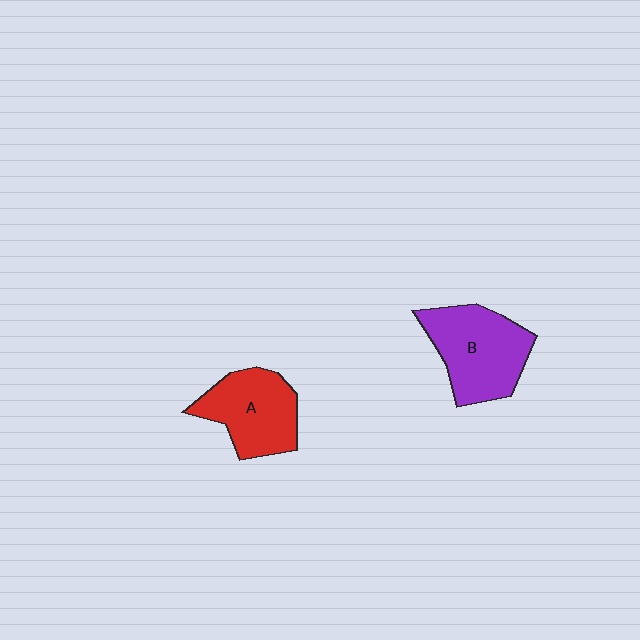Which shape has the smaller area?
Shape A (red).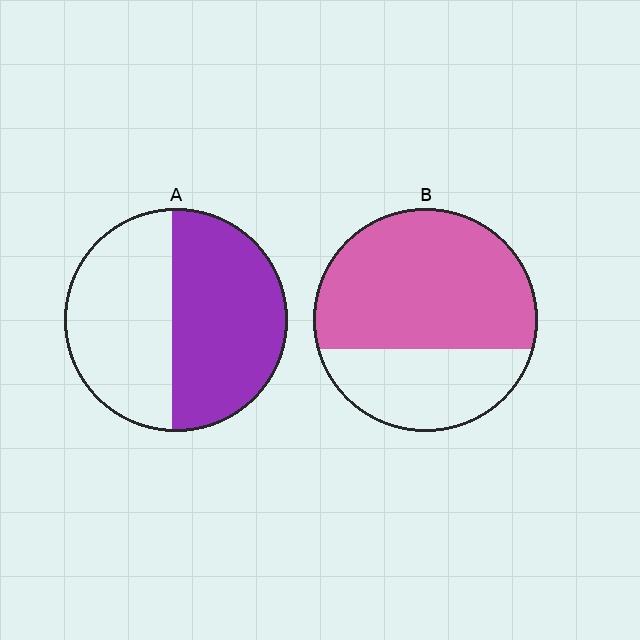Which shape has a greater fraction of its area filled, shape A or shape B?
Shape B.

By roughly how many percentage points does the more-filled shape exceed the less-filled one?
By roughly 15 percentage points (B over A).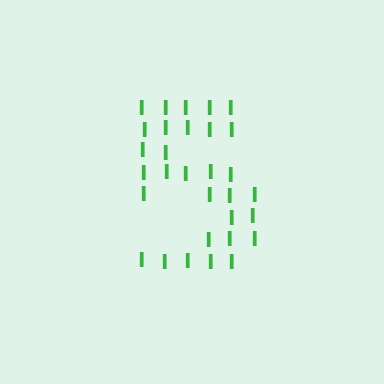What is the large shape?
The large shape is the digit 5.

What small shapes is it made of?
It is made of small letter I's.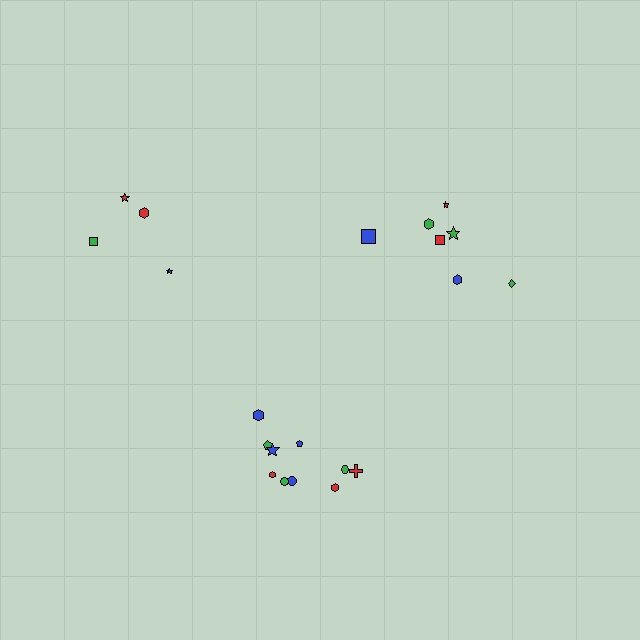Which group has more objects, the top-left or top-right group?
The top-right group.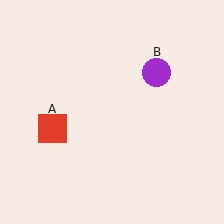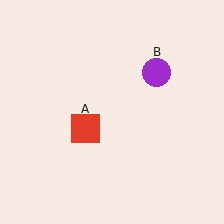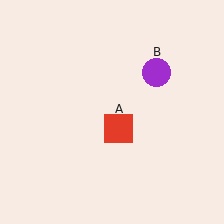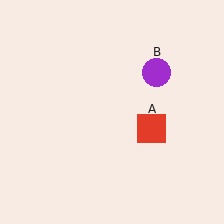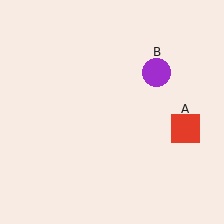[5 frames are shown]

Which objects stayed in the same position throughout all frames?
Purple circle (object B) remained stationary.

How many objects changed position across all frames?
1 object changed position: red square (object A).